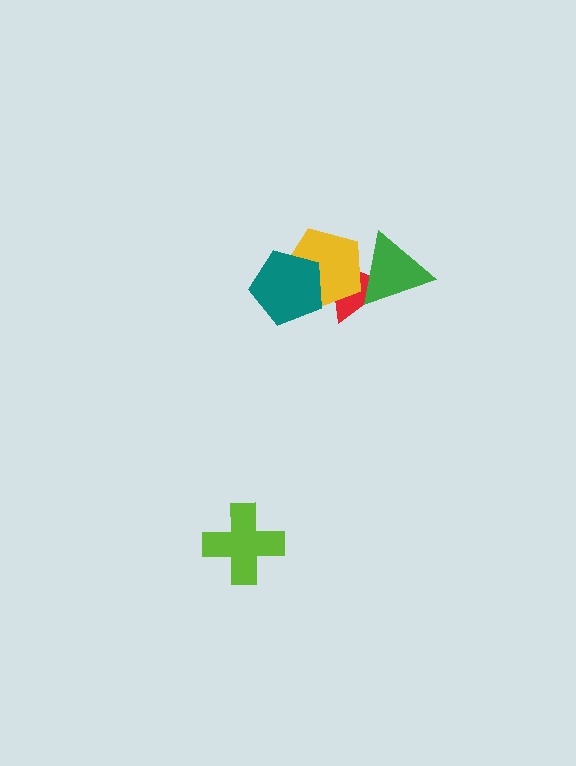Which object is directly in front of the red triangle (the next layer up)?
The green triangle is directly in front of the red triangle.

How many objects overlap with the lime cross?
0 objects overlap with the lime cross.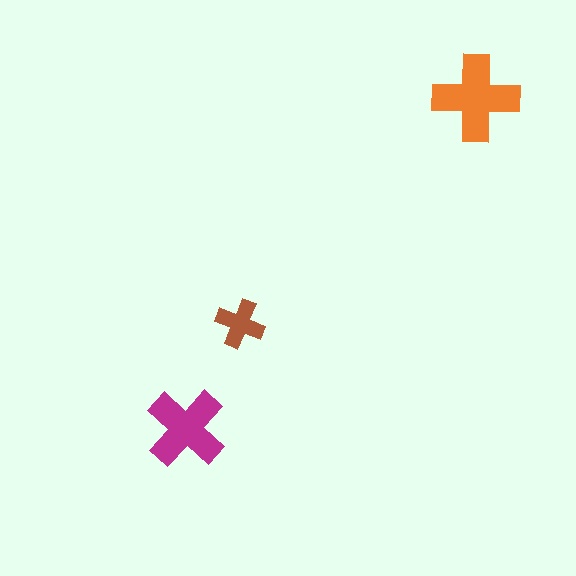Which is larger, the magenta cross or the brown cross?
The magenta one.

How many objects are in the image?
There are 3 objects in the image.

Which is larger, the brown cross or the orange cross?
The orange one.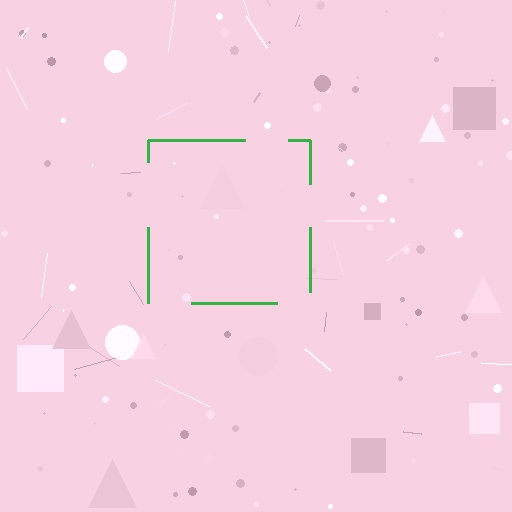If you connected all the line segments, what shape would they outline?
They would outline a square.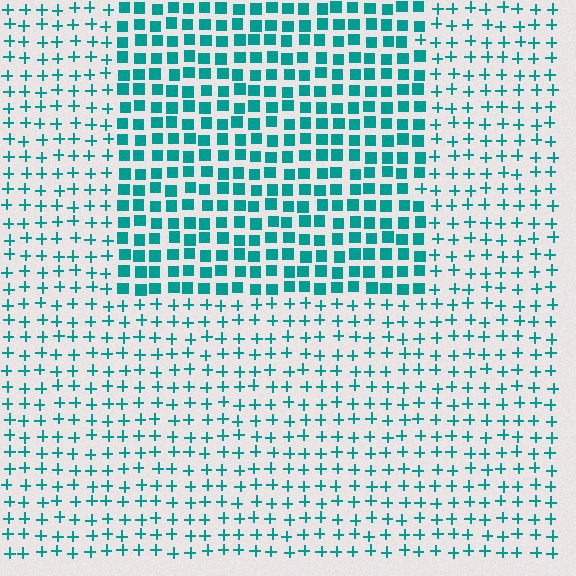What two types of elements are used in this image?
The image uses squares inside the rectangle region and plus signs outside it.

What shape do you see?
I see a rectangle.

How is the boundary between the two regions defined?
The boundary is defined by a change in element shape: squares inside vs. plus signs outside. All elements share the same color and spacing.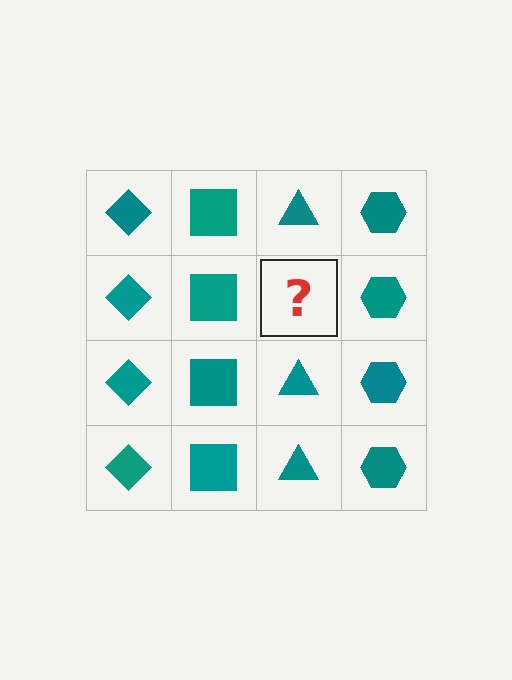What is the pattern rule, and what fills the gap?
The rule is that each column has a consistent shape. The gap should be filled with a teal triangle.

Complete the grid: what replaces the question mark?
The question mark should be replaced with a teal triangle.